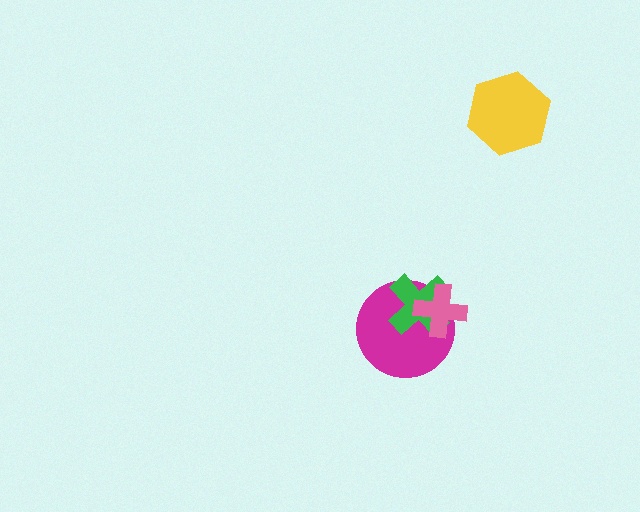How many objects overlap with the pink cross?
2 objects overlap with the pink cross.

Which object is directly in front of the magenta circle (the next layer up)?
The green cross is directly in front of the magenta circle.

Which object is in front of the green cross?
The pink cross is in front of the green cross.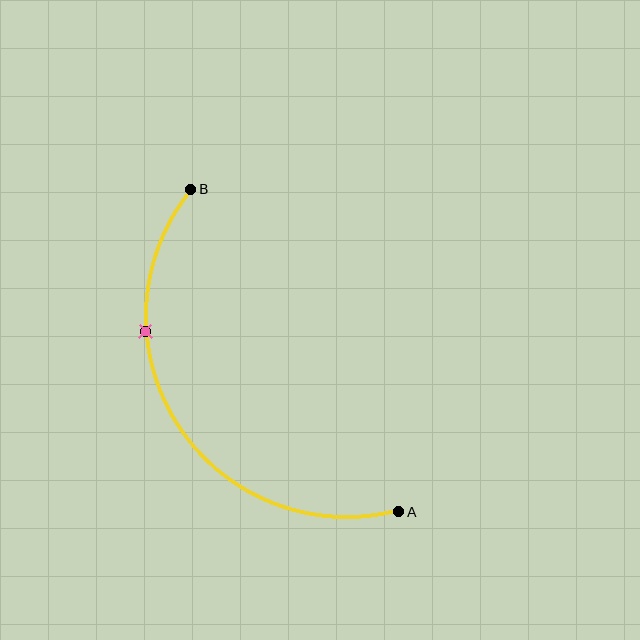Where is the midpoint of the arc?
The arc midpoint is the point on the curve farthest from the straight line joining A and B. It sits to the left of that line.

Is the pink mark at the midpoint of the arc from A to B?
No. The pink mark lies on the arc but is closer to endpoint B. The arc midpoint would be at the point on the curve equidistant along the arc from both A and B.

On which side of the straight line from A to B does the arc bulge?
The arc bulges to the left of the straight line connecting A and B.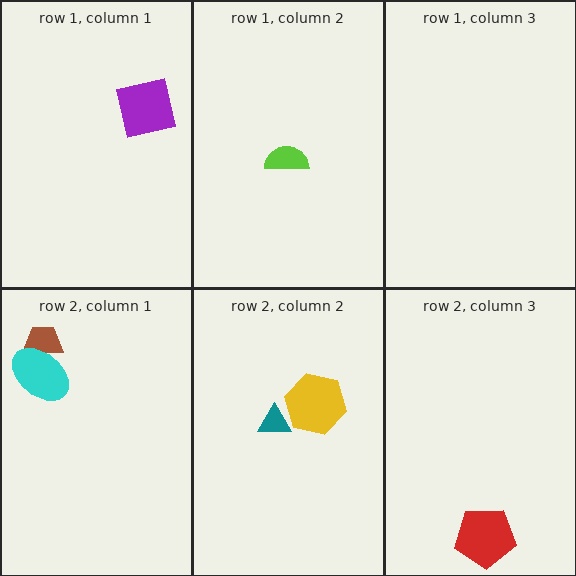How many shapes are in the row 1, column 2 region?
1.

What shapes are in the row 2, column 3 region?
The red pentagon.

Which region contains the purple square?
The row 1, column 1 region.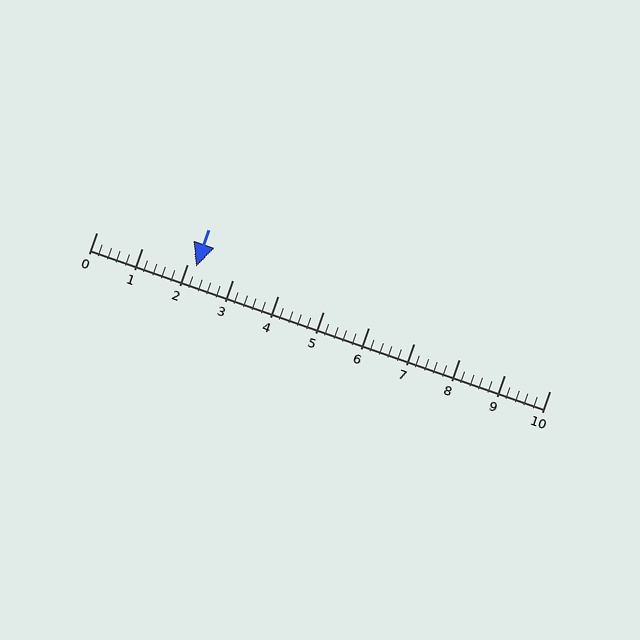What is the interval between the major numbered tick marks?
The major tick marks are spaced 1 units apart.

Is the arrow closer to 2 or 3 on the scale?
The arrow is closer to 2.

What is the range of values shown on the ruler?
The ruler shows values from 0 to 10.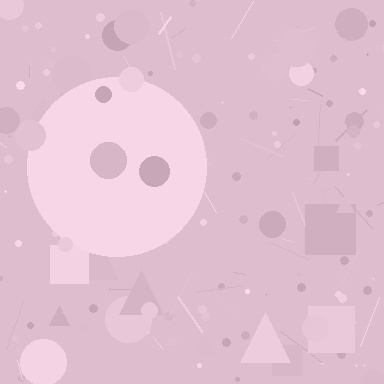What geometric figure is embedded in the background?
A circle is embedded in the background.